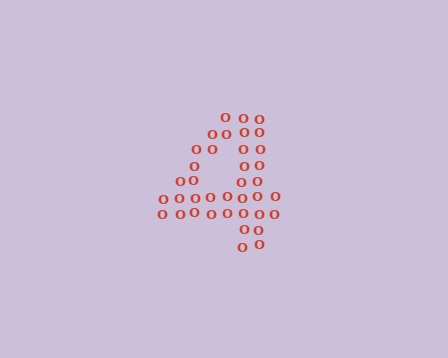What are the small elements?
The small elements are letter O's.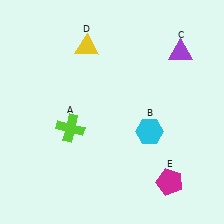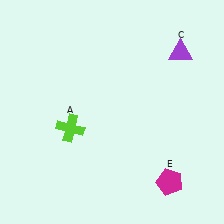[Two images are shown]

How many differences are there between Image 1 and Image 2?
There are 2 differences between the two images.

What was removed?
The yellow triangle (D), the cyan hexagon (B) were removed in Image 2.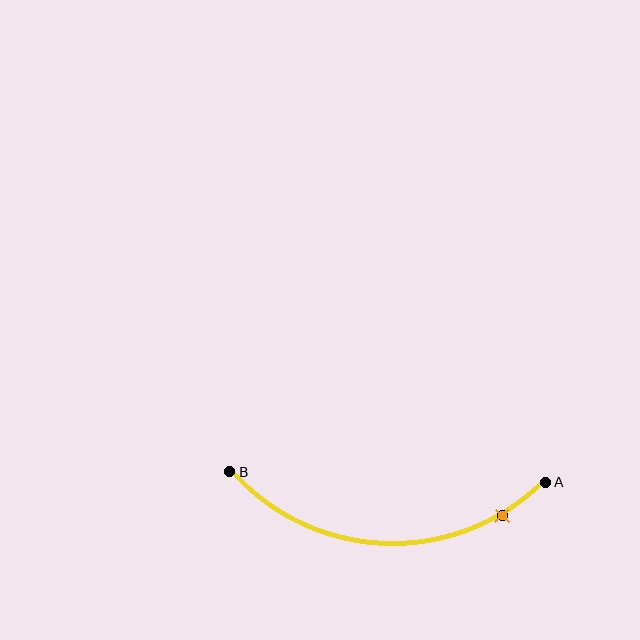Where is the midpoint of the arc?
The arc midpoint is the point on the curve farthest from the straight line joining A and B. It sits below that line.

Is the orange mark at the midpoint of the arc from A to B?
No. The orange mark lies on the arc but is closer to endpoint A. The arc midpoint would be at the point on the curve equidistant along the arc from both A and B.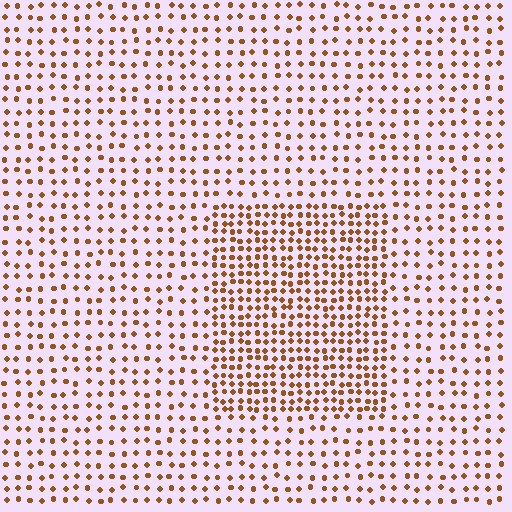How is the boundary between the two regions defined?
The boundary is defined by a change in element density (approximately 1.9x ratio). All elements are the same color, size, and shape.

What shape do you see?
I see a rectangle.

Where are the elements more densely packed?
The elements are more densely packed inside the rectangle boundary.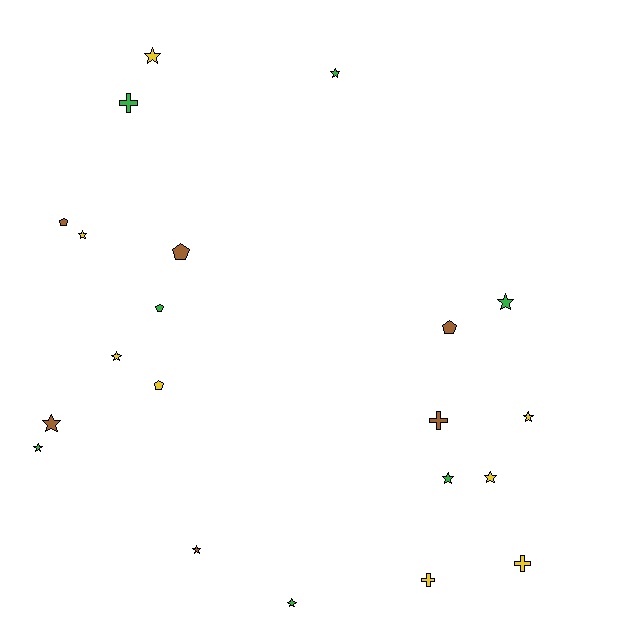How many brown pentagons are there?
There are 3 brown pentagons.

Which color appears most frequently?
Yellow, with 8 objects.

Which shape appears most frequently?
Star, with 12 objects.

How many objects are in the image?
There are 21 objects.